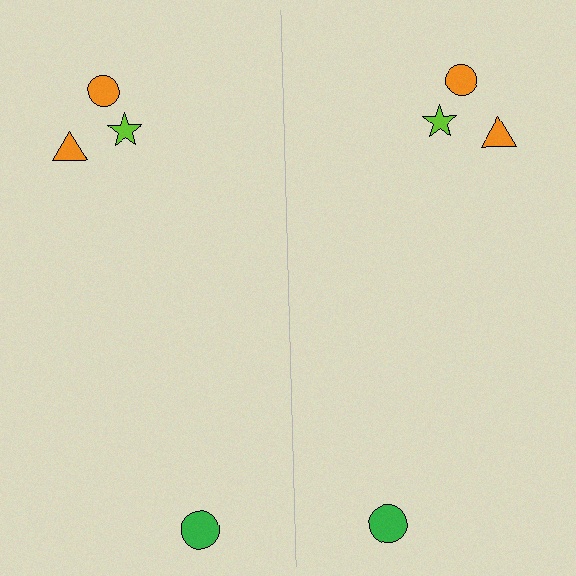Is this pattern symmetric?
Yes, this pattern has bilateral (reflection) symmetry.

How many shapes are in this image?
There are 8 shapes in this image.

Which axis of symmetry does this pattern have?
The pattern has a vertical axis of symmetry running through the center of the image.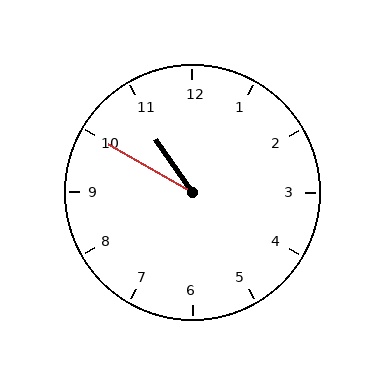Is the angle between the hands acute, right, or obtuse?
It is acute.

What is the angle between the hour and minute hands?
Approximately 25 degrees.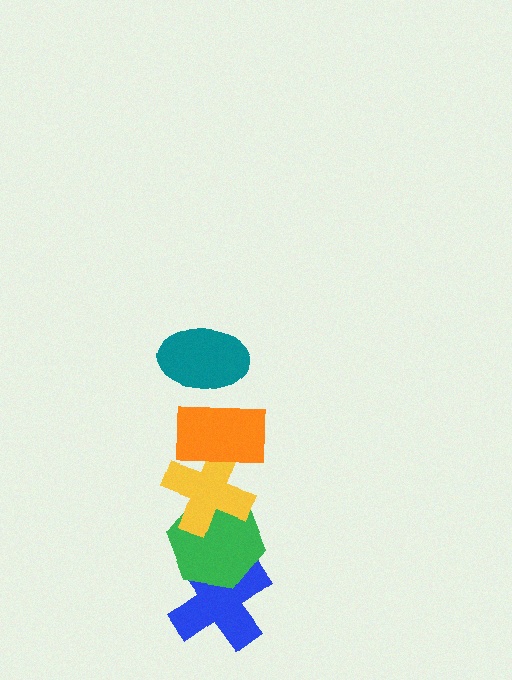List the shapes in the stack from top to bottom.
From top to bottom: the teal ellipse, the orange rectangle, the yellow cross, the green hexagon, the blue cross.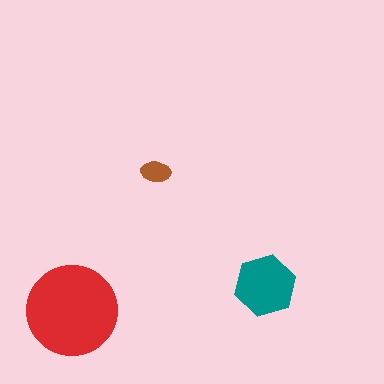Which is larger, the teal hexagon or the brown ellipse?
The teal hexagon.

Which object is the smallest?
The brown ellipse.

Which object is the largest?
The red circle.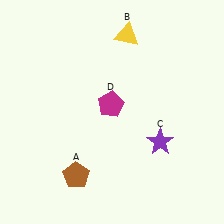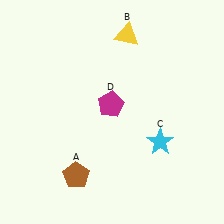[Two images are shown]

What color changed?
The star (C) changed from purple in Image 1 to cyan in Image 2.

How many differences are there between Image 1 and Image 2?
There is 1 difference between the two images.